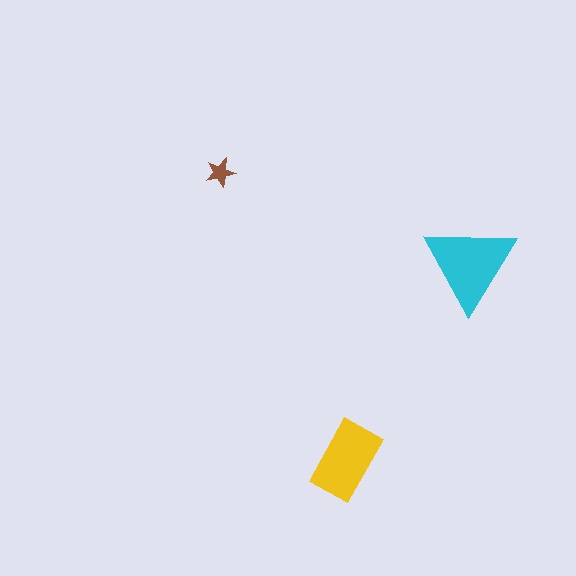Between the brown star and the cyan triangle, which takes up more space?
The cyan triangle.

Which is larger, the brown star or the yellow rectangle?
The yellow rectangle.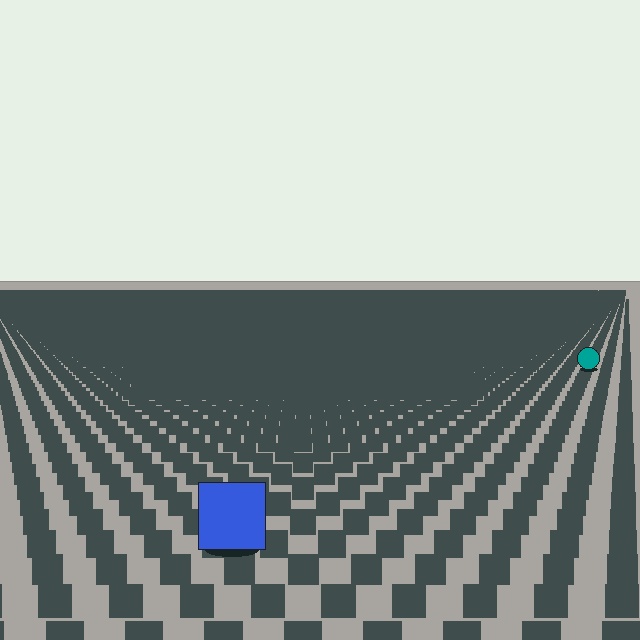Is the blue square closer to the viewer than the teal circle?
Yes. The blue square is closer — you can tell from the texture gradient: the ground texture is coarser near it.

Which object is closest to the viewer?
The blue square is closest. The texture marks near it are larger and more spread out.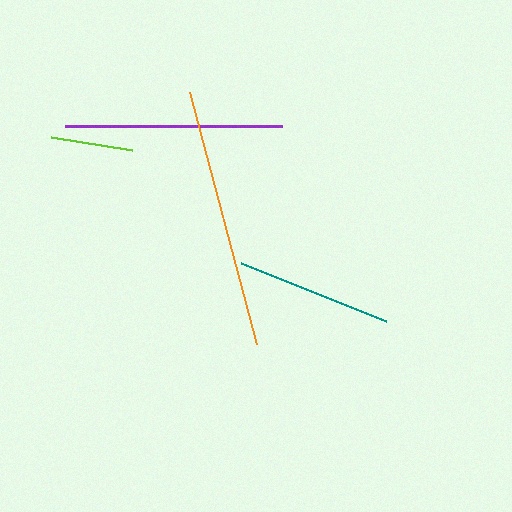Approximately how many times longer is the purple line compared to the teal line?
The purple line is approximately 1.4 times the length of the teal line.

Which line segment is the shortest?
The lime line is the shortest at approximately 82 pixels.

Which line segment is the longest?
The orange line is the longest at approximately 261 pixels.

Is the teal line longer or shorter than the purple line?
The purple line is longer than the teal line.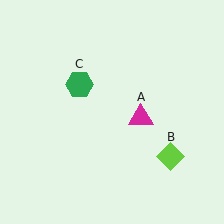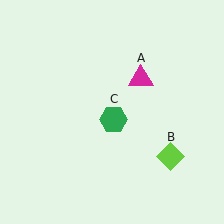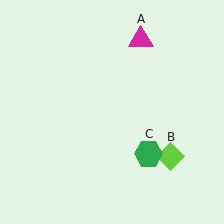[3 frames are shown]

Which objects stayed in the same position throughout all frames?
Lime diamond (object B) remained stationary.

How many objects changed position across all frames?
2 objects changed position: magenta triangle (object A), green hexagon (object C).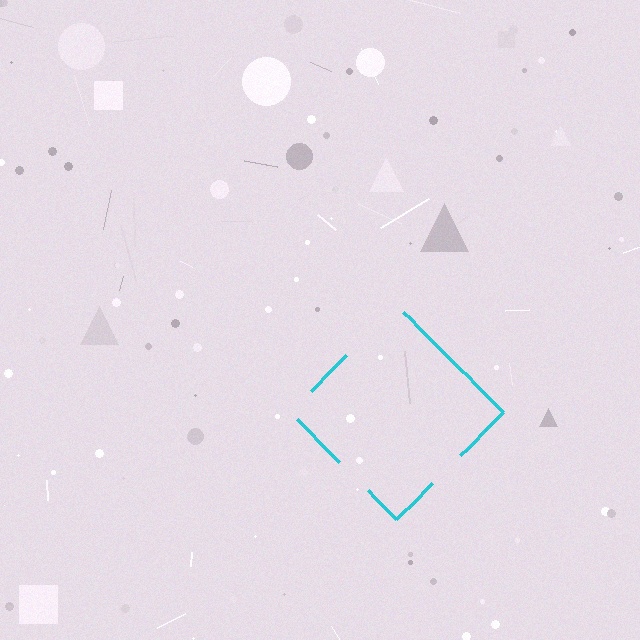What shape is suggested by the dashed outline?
The dashed outline suggests a diamond.